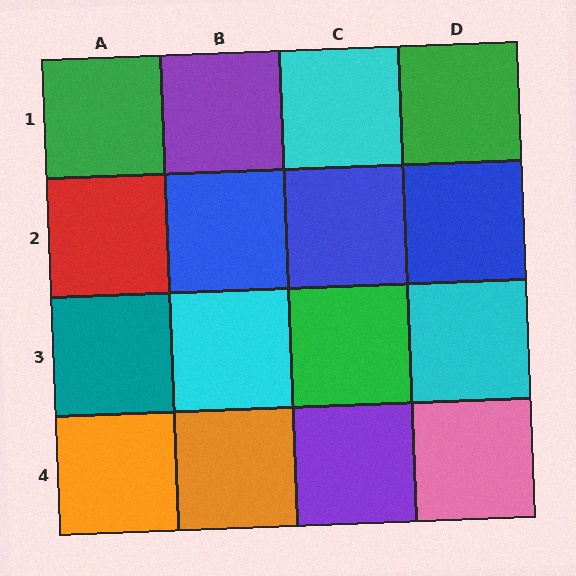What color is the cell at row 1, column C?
Cyan.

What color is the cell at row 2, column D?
Blue.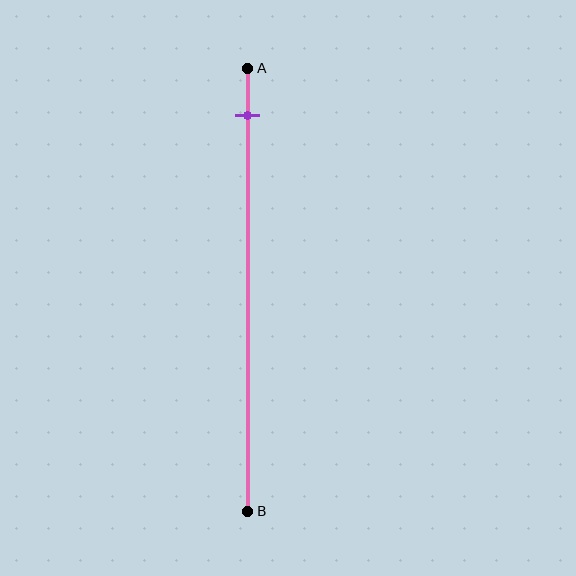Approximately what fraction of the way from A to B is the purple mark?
The purple mark is approximately 10% of the way from A to B.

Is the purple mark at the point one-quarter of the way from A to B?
No, the mark is at about 10% from A, not at the 25% one-quarter point.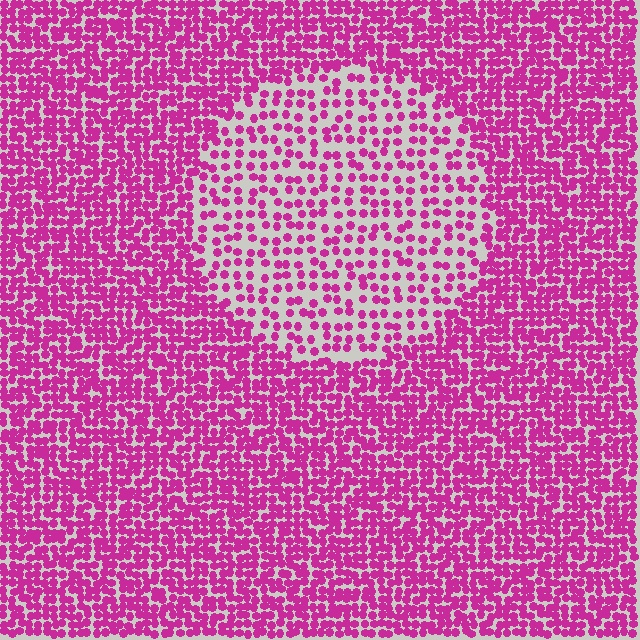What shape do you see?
I see a circle.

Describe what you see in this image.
The image contains small magenta elements arranged at two different densities. A circle-shaped region is visible where the elements are less densely packed than the surrounding area.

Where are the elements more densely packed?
The elements are more densely packed outside the circle boundary.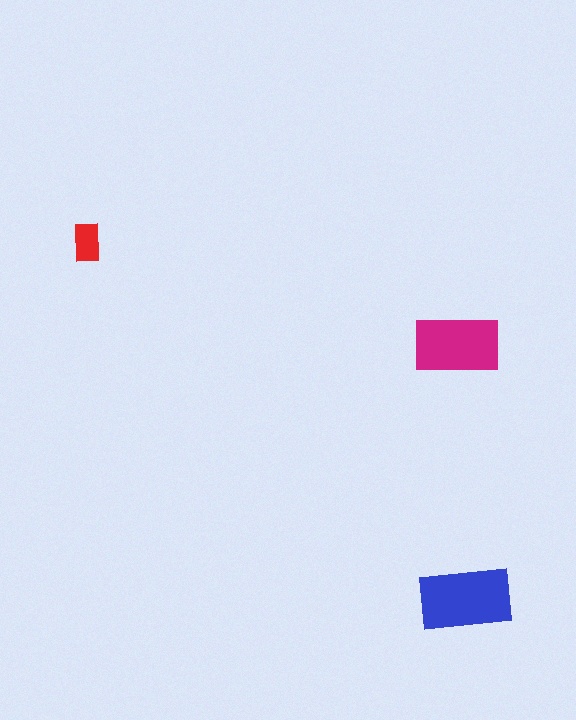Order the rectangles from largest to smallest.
the blue one, the magenta one, the red one.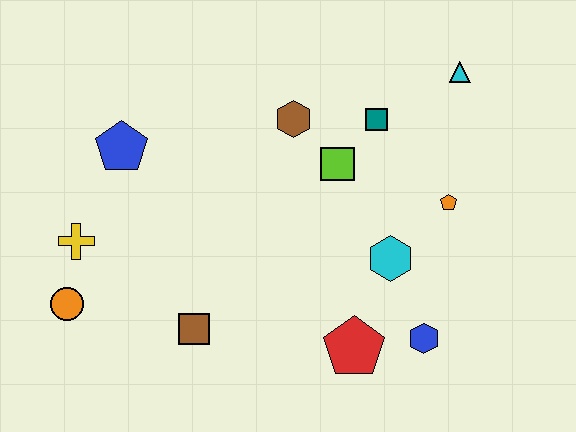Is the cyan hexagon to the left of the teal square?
No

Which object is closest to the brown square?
The orange circle is closest to the brown square.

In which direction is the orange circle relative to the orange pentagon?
The orange circle is to the left of the orange pentagon.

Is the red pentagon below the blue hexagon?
Yes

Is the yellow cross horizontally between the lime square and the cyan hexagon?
No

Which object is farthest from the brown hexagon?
The orange circle is farthest from the brown hexagon.